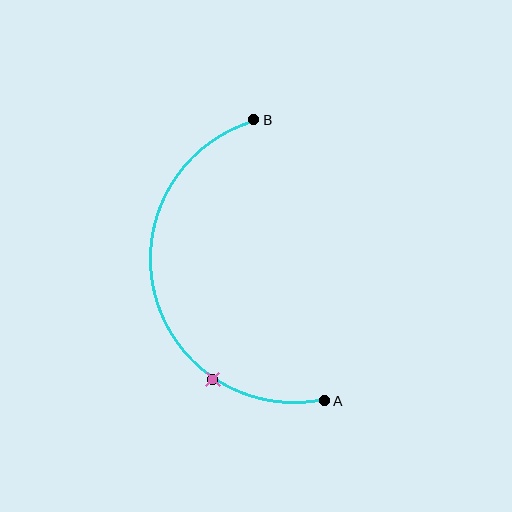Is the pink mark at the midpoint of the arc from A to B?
No. The pink mark lies on the arc but is closer to endpoint A. The arc midpoint would be at the point on the curve equidistant along the arc from both A and B.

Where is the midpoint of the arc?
The arc midpoint is the point on the curve farthest from the straight line joining A and B. It sits to the left of that line.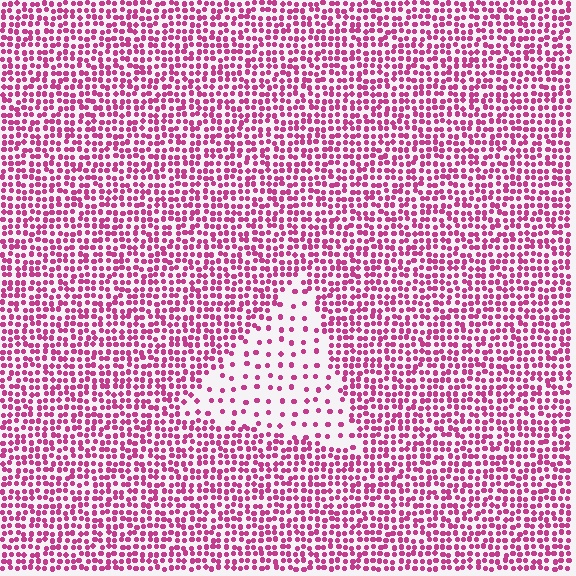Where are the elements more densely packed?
The elements are more densely packed outside the triangle boundary.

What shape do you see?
I see a triangle.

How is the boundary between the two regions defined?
The boundary is defined by a change in element density (approximately 2.9x ratio). All elements are the same color, size, and shape.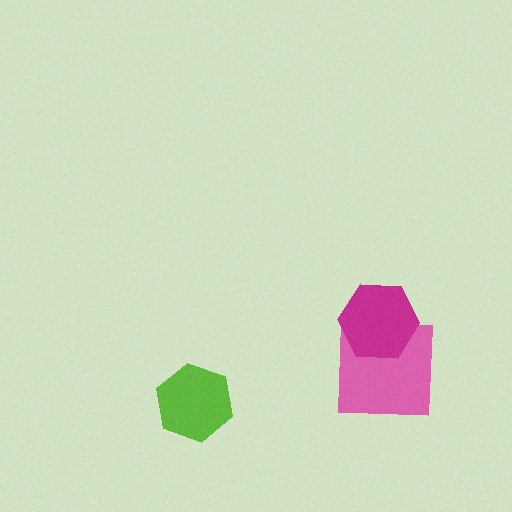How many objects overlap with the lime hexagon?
0 objects overlap with the lime hexagon.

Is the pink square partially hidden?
Yes, it is partially covered by another shape.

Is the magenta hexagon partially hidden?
No, no other shape covers it.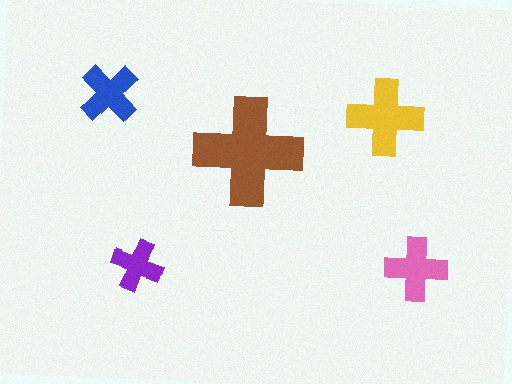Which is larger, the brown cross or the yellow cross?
The brown one.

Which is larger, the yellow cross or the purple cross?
The yellow one.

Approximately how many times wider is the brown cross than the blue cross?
About 2 times wider.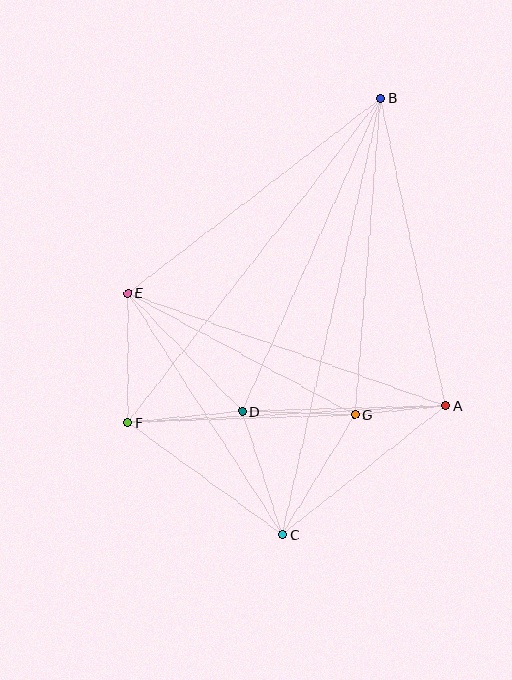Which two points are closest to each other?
Points A and G are closest to each other.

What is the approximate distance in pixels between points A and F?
The distance between A and F is approximately 319 pixels.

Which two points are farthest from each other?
Points B and C are farthest from each other.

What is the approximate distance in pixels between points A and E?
The distance between A and E is approximately 337 pixels.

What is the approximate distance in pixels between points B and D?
The distance between B and D is approximately 342 pixels.